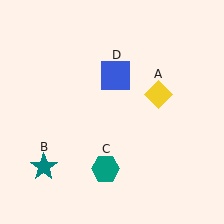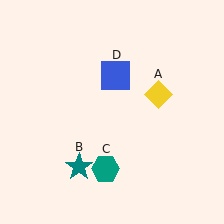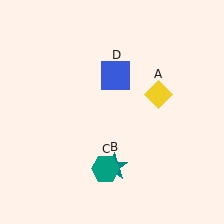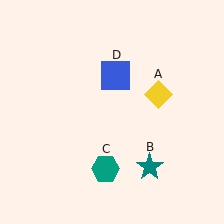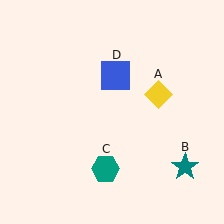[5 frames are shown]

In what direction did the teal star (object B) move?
The teal star (object B) moved right.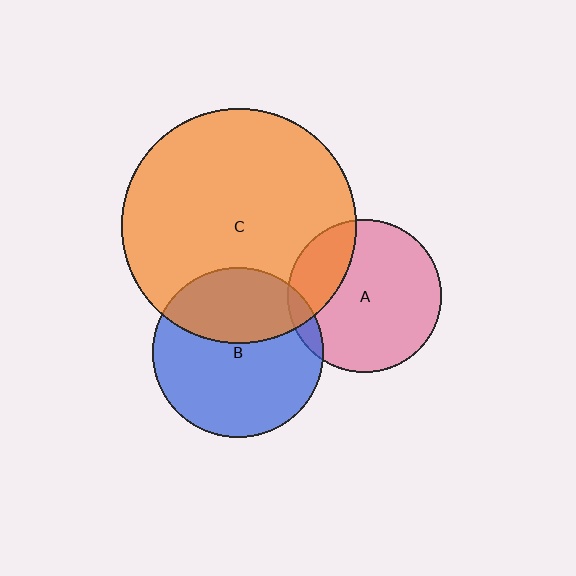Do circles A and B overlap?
Yes.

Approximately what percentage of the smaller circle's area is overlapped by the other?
Approximately 5%.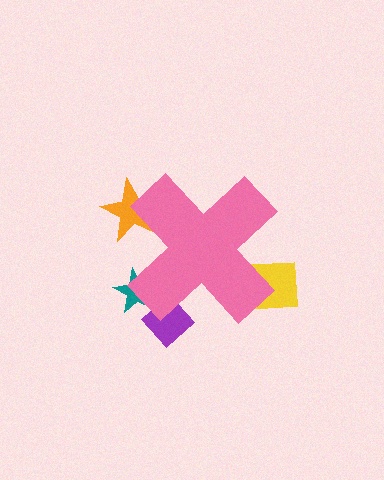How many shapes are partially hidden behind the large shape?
4 shapes are partially hidden.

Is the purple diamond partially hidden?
Yes, the purple diamond is partially hidden behind the pink cross.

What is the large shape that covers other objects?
A pink cross.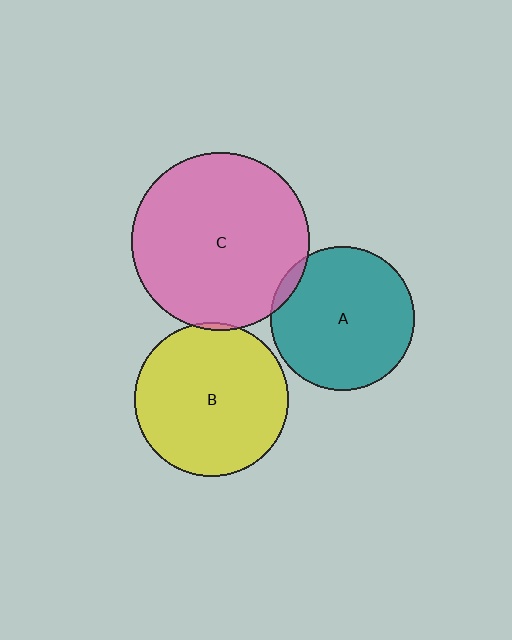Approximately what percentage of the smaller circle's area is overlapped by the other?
Approximately 5%.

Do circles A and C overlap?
Yes.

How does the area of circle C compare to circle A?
Approximately 1.5 times.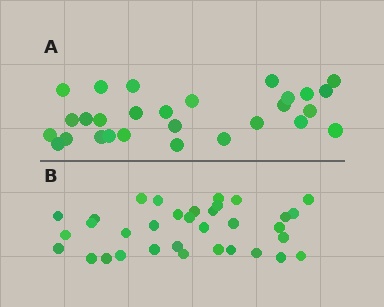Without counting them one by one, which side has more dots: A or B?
Region B (the bottom region) has more dots.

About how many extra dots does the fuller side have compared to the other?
Region B has about 6 more dots than region A.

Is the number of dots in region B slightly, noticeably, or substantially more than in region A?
Region B has only slightly more — the two regions are fairly close. The ratio is roughly 1.2 to 1.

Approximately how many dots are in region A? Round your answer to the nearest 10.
About 30 dots. (The exact count is 28, which rounds to 30.)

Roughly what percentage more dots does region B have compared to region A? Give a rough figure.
About 20% more.